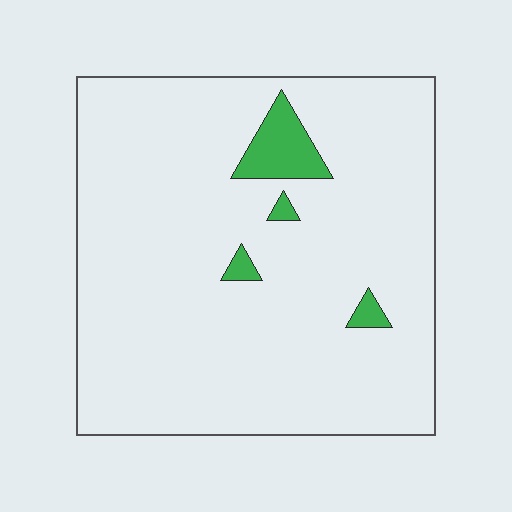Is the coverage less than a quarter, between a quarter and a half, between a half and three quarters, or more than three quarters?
Less than a quarter.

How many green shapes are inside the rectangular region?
4.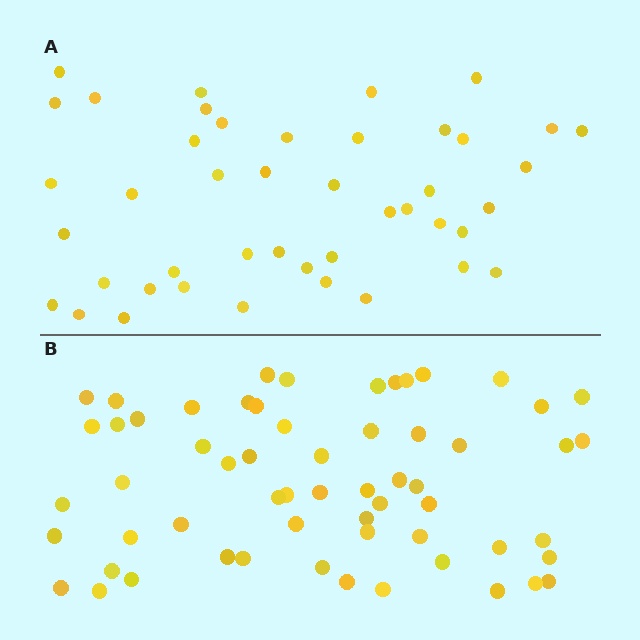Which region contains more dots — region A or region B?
Region B (the bottom region) has more dots.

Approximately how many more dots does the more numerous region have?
Region B has approximately 15 more dots than region A.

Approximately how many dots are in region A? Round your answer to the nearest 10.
About 40 dots. (The exact count is 44, which rounds to 40.)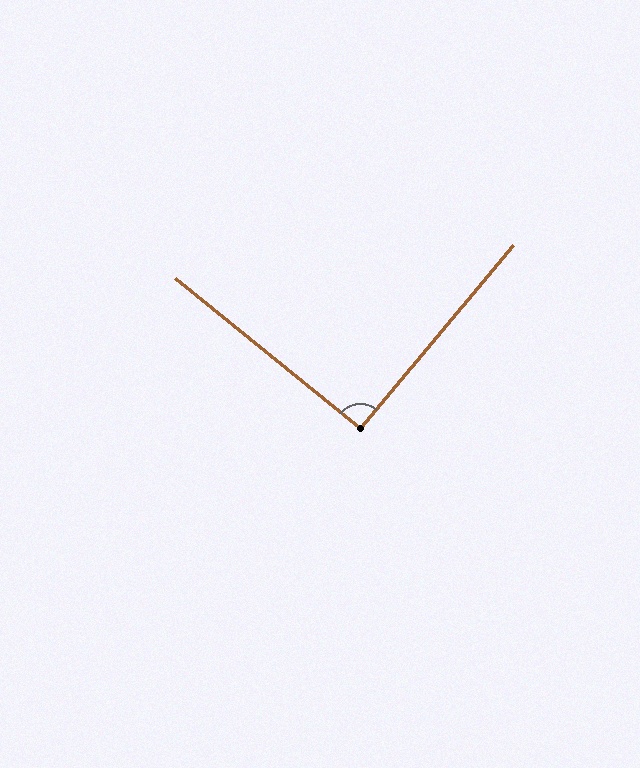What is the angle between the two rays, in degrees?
Approximately 91 degrees.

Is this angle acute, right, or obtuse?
It is approximately a right angle.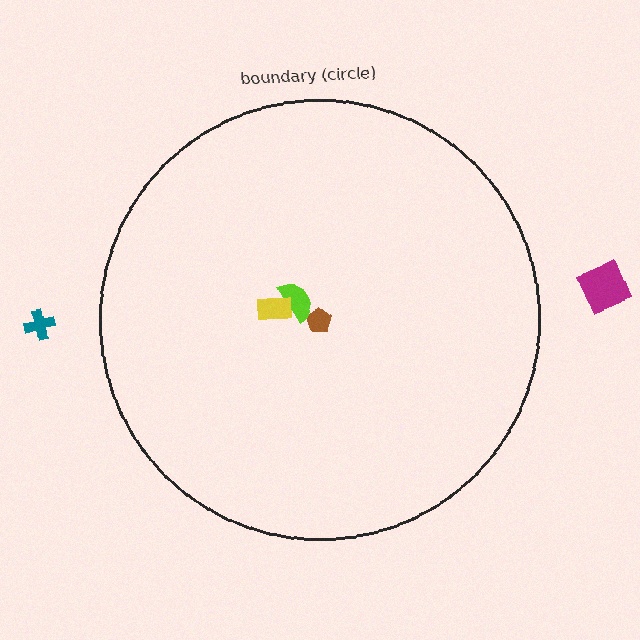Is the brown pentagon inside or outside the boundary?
Inside.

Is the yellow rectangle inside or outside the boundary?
Inside.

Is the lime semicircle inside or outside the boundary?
Inside.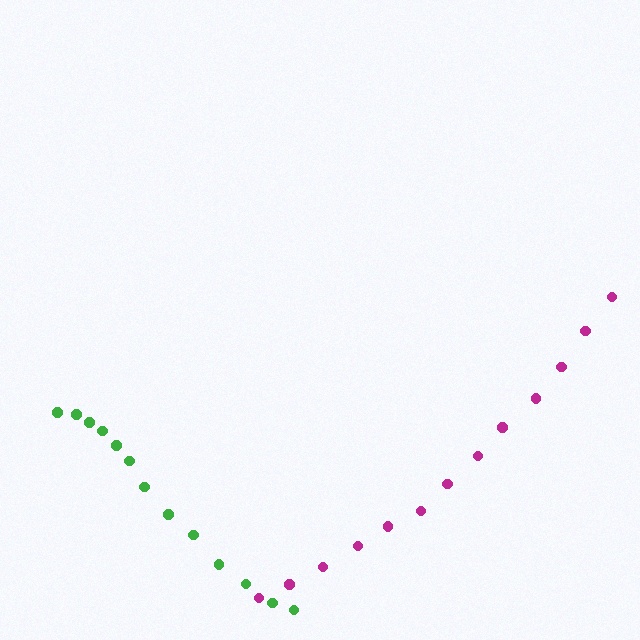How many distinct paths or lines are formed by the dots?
There are 2 distinct paths.